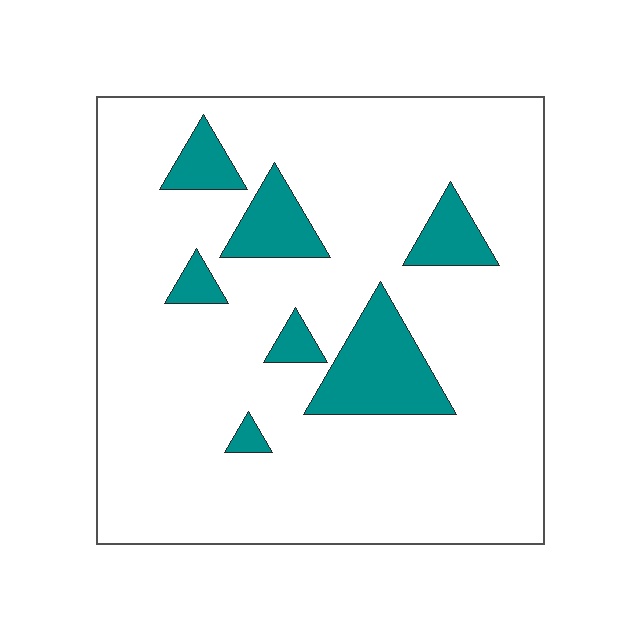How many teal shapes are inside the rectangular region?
7.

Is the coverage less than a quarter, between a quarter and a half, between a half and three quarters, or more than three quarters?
Less than a quarter.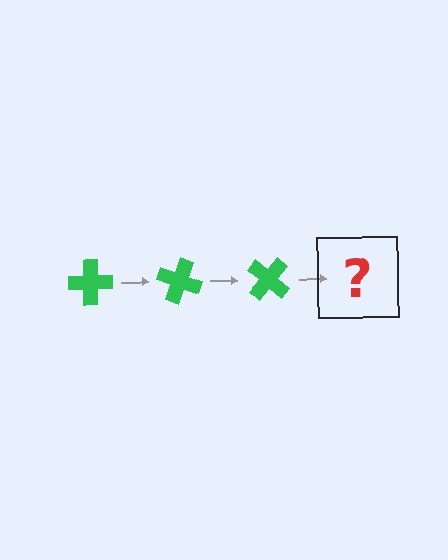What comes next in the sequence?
The next element should be a green cross rotated 60 degrees.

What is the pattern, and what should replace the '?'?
The pattern is that the cross rotates 20 degrees each step. The '?' should be a green cross rotated 60 degrees.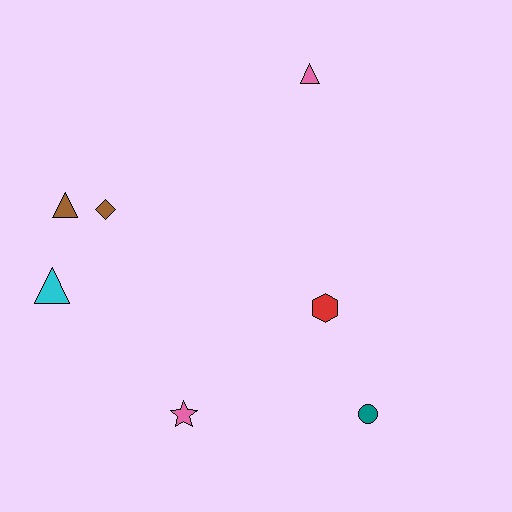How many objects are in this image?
There are 7 objects.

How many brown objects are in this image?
There are 2 brown objects.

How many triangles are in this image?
There are 3 triangles.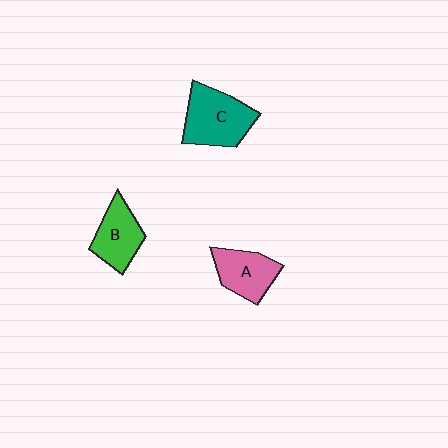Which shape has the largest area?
Shape C (teal).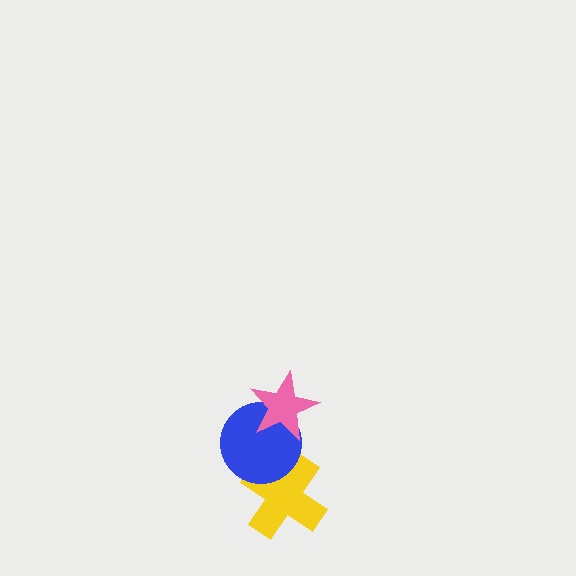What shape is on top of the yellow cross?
The blue circle is on top of the yellow cross.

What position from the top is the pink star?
The pink star is 1st from the top.